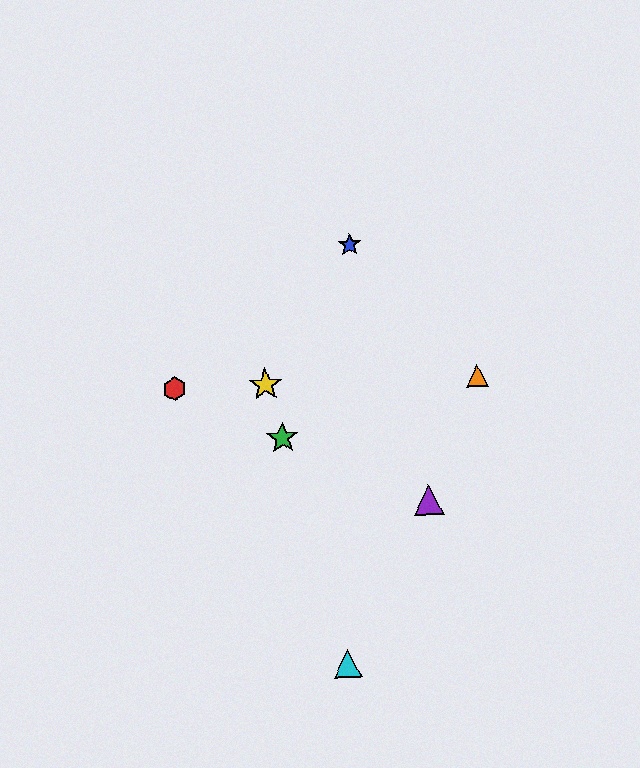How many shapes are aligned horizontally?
3 shapes (the red hexagon, the yellow star, the orange triangle) are aligned horizontally.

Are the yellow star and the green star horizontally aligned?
No, the yellow star is at y≈385 and the green star is at y≈438.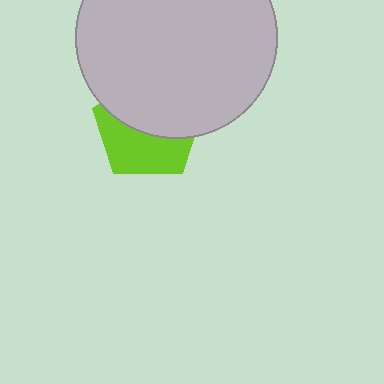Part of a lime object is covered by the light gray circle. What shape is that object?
It is a pentagon.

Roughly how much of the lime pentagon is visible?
About half of it is visible (roughly 46%).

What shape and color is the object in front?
The object in front is a light gray circle.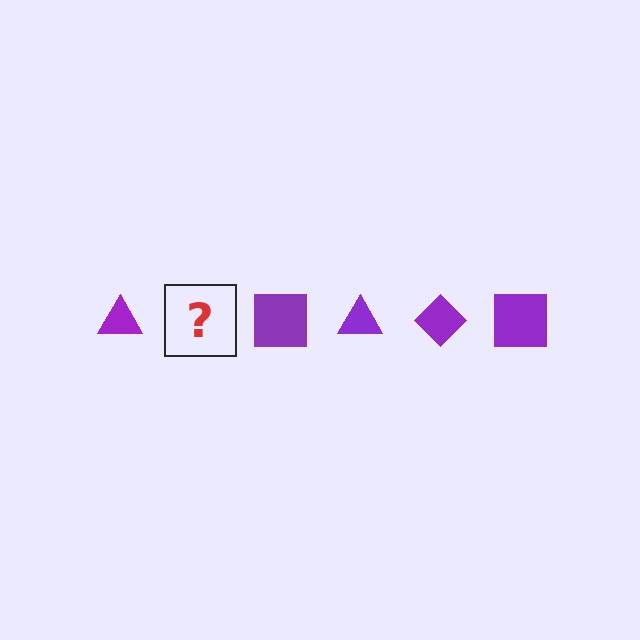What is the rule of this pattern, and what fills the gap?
The rule is that the pattern cycles through triangle, diamond, square shapes in purple. The gap should be filled with a purple diamond.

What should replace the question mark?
The question mark should be replaced with a purple diamond.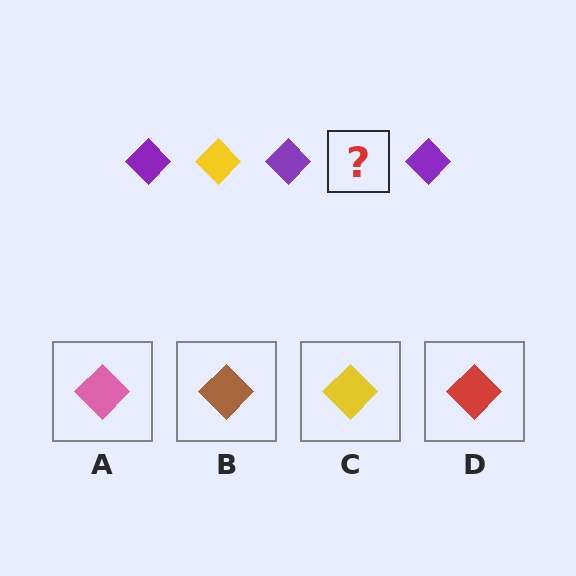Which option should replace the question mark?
Option C.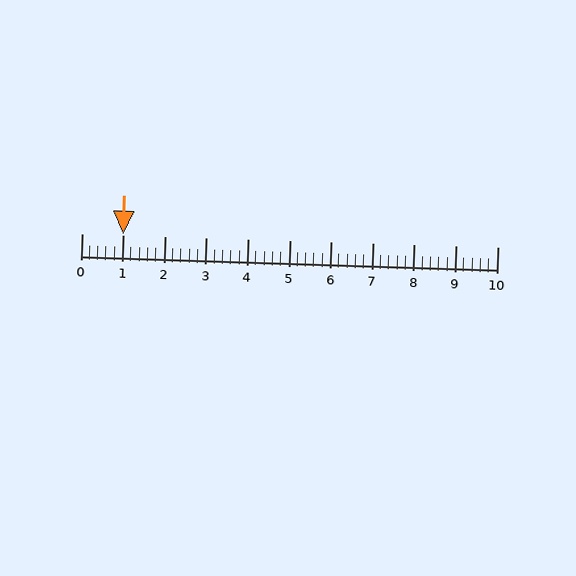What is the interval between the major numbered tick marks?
The major tick marks are spaced 1 units apart.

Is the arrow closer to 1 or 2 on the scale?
The arrow is closer to 1.